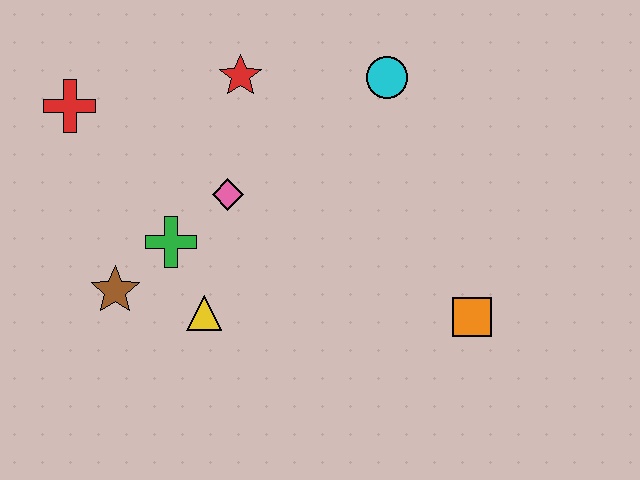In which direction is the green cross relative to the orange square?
The green cross is to the left of the orange square.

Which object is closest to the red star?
The pink diamond is closest to the red star.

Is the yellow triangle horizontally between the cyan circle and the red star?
No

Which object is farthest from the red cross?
The orange square is farthest from the red cross.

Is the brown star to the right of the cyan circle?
No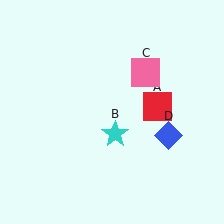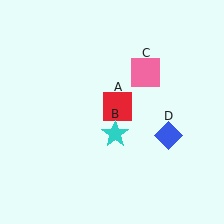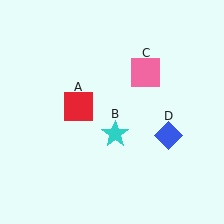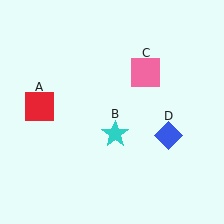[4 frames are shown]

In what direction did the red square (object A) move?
The red square (object A) moved left.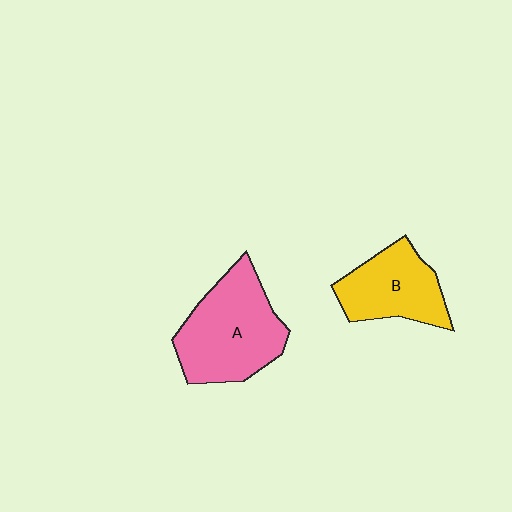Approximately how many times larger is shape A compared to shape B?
Approximately 1.4 times.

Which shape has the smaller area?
Shape B (yellow).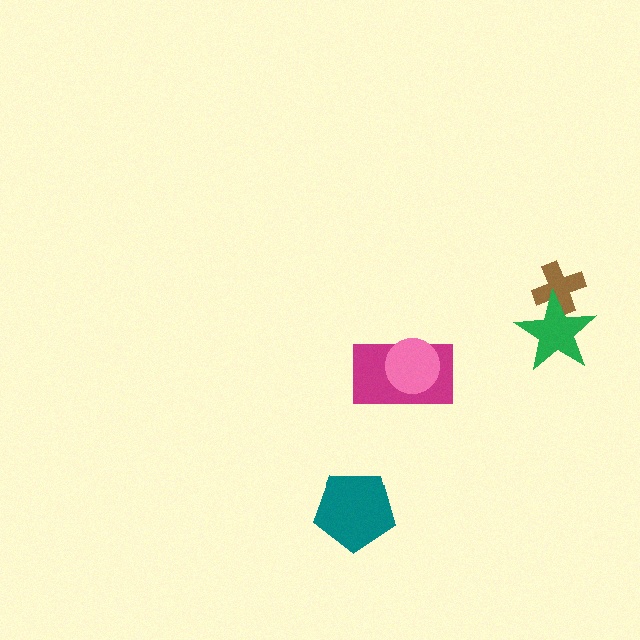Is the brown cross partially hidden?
Yes, it is partially covered by another shape.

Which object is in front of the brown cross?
The green star is in front of the brown cross.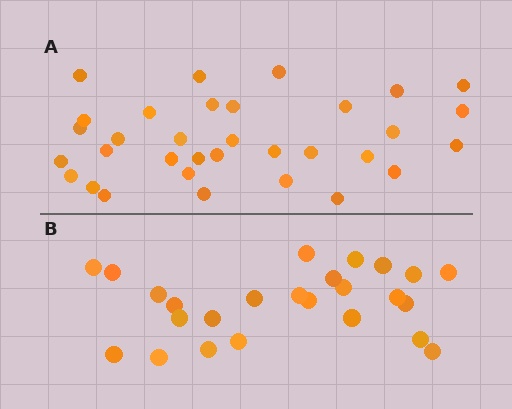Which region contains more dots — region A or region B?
Region A (the top region) has more dots.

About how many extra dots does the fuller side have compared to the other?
Region A has roughly 8 or so more dots than region B.